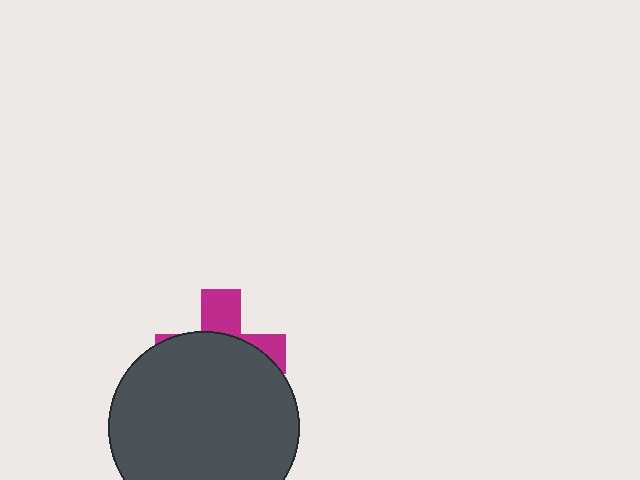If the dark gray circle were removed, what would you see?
You would see the complete magenta cross.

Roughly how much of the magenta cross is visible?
A small part of it is visible (roughly 31%).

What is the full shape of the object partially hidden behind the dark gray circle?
The partially hidden object is a magenta cross.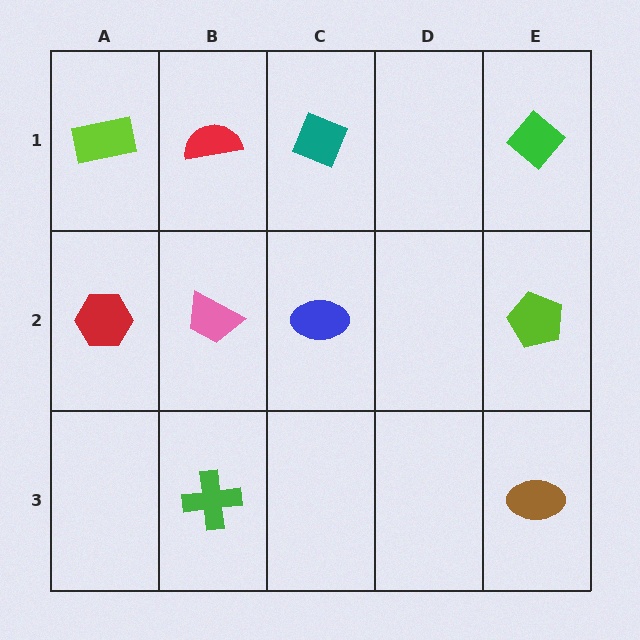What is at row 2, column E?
A lime pentagon.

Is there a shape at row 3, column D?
No, that cell is empty.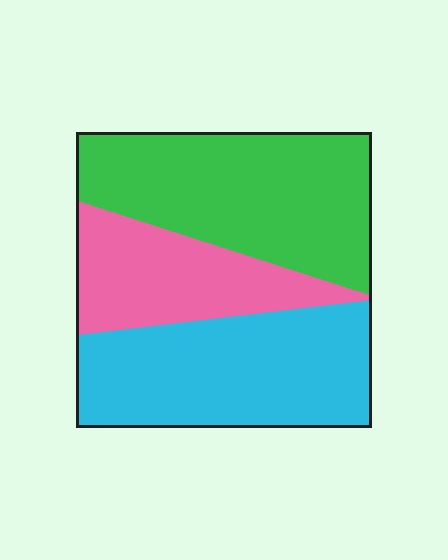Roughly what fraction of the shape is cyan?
Cyan takes up about three eighths (3/8) of the shape.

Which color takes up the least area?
Pink, at roughly 25%.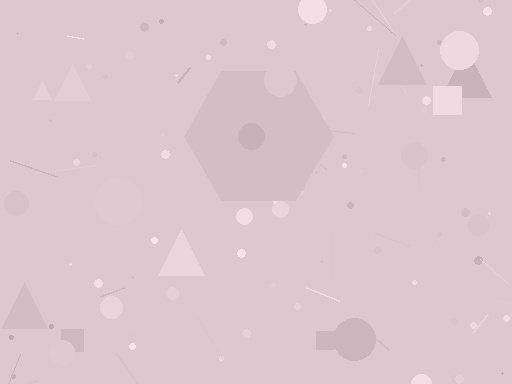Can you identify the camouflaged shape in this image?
The camouflaged shape is a hexagon.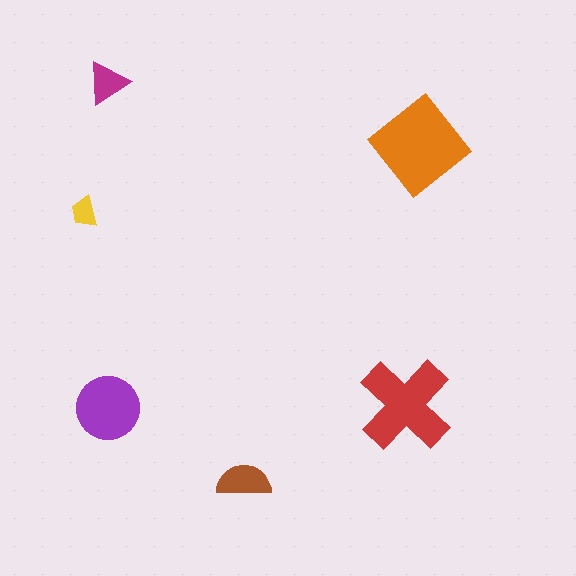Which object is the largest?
The orange diamond.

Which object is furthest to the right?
The orange diamond is rightmost.